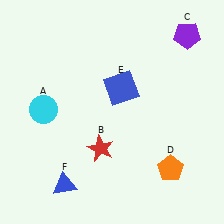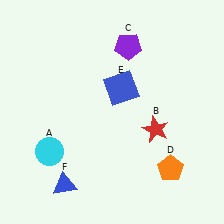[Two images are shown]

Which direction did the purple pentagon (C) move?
The purple pentagon (C) moved left.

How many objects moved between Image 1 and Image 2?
3 objects moved between the two images.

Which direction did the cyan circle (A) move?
The cyan circle (A) moved down.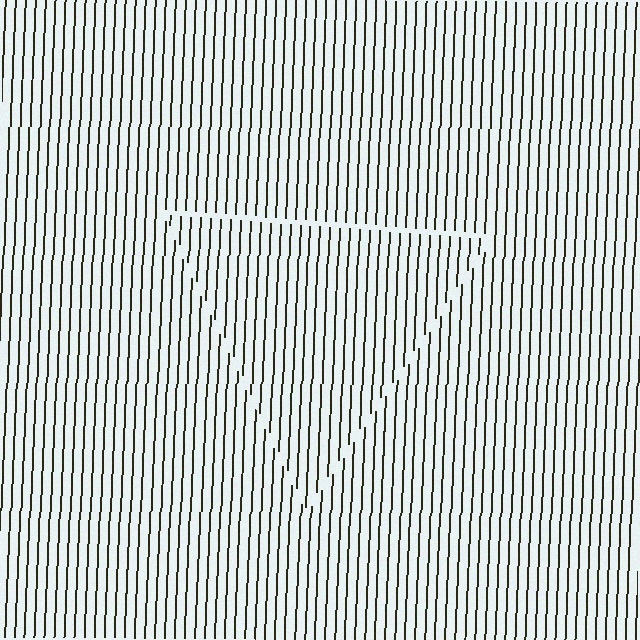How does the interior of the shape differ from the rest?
The interior of the shape contains the same grating, shifted by half a period — the contour is defined by the phase discontinuity where line-ends from the inner and outer gratings abut.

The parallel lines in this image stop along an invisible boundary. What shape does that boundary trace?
An illusory triangle. The interior of the shape contains the same grating, shifted by half a period — the contour is defined by the phase discontinuity where line-ends from the inner and outer gratings abut.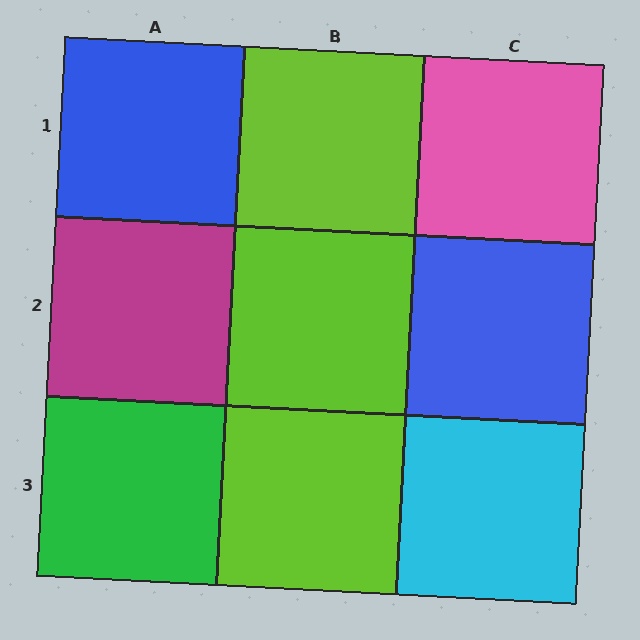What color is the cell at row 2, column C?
Blue.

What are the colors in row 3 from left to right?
Green, lime, cyan.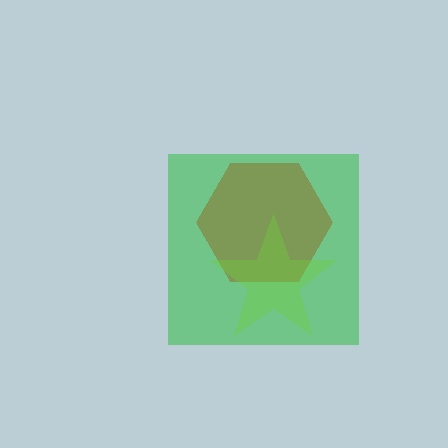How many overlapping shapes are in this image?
There are 3 overlapping shapes in the image.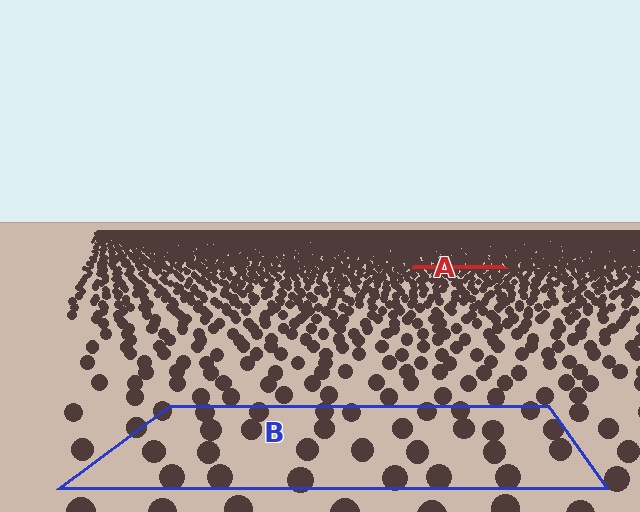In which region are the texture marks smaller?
The texture marks are smaller in region A, because it is farther away.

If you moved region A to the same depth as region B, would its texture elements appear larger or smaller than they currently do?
They would appear larger. At a closer depth, the same texture elements are projected at a bigger on-screen size.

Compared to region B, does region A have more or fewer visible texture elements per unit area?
Region A has more texture elements per unit area — they are packed more densely because it is farther away.